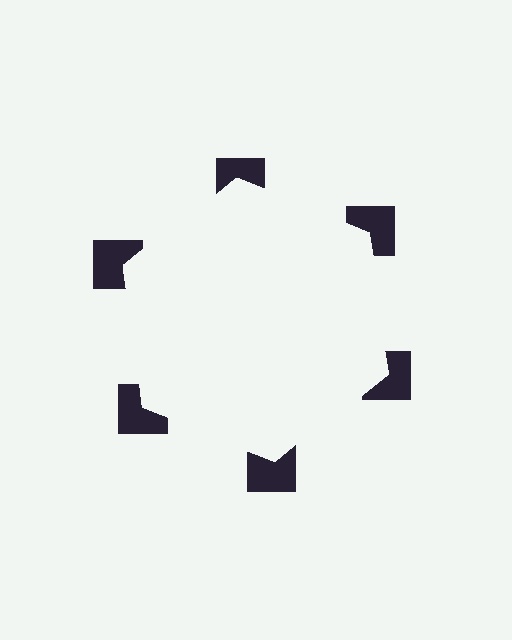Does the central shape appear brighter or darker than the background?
It typically appears slightly brighter than the background, even though no actual brightness change is drawn.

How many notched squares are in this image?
There are 6 — one at each vertex of the illusory hexagon.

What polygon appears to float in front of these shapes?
An illusory hexagon — its edges are inferred from the aligned wedge cuts in the notched squares, not physically drawn.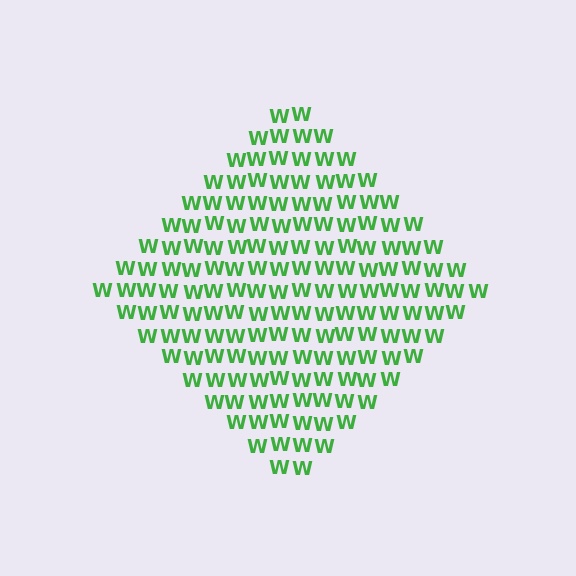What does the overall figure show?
The overall figure shows a diamond.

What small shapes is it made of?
It is made of small letter W's.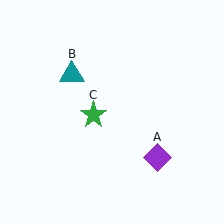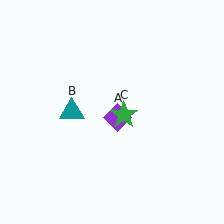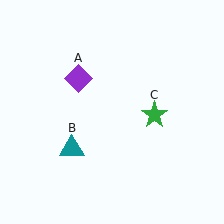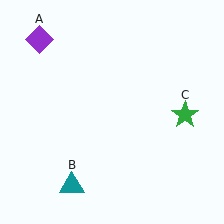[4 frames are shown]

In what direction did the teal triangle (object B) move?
The teal triangle (object B) moved down.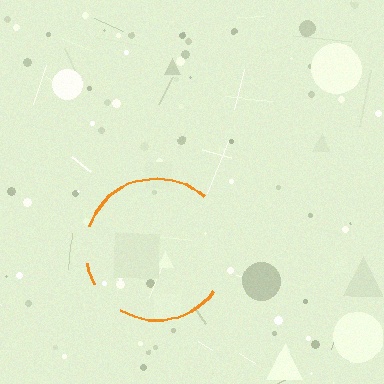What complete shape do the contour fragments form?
The contour fragments form a circle.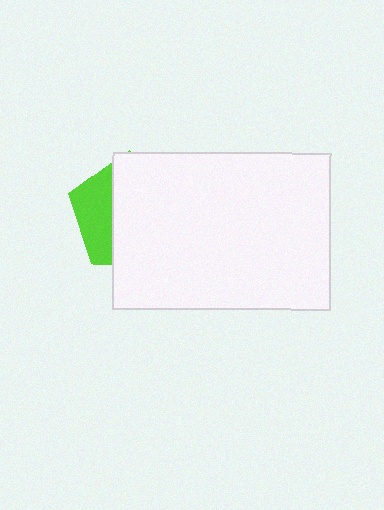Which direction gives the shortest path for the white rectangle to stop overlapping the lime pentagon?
Moving right gives the shortest separation.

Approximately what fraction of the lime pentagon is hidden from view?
Roughly 69% of the lime pentagon is hidden behind the white rectangle.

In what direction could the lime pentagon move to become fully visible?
The lime pentagon could move left. That would shift it out from behind the white rectangle entirely.